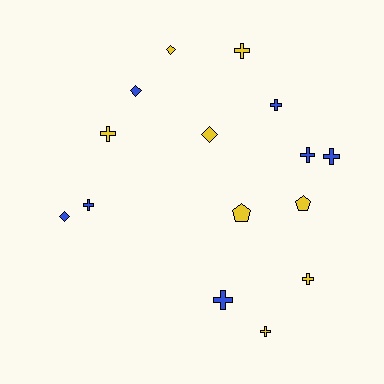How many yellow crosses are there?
There are 4 yellow crosses.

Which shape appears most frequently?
Cross, with 9 objects.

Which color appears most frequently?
Yellow, with 8 objects.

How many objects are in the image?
There are 15 objects.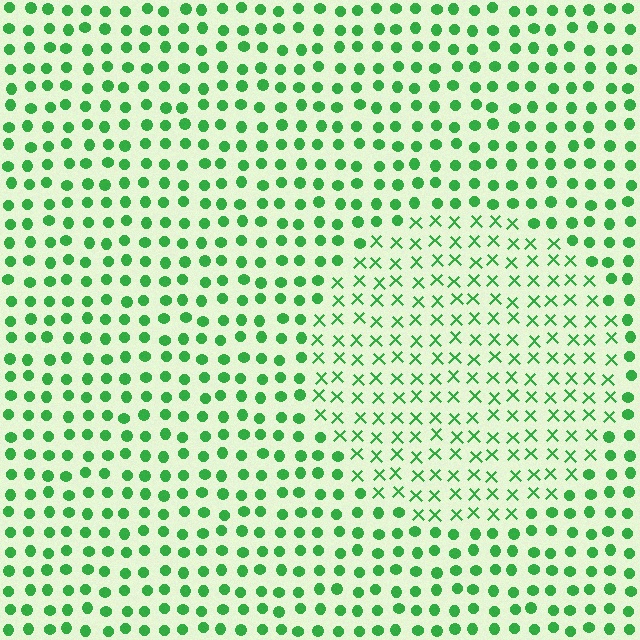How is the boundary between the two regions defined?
The boundary is defined by a change in element shape: X marks inside vs. circles outside. All elements share the same color and spacing.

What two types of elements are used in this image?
The image uses X marks inside the circle region and circles outside it.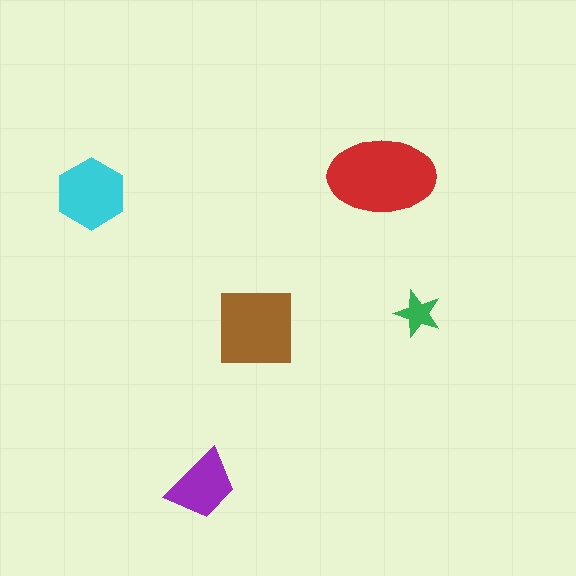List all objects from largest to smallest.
The red ellipse, the brown square, the cyan hexagon, the purple trapezoid, the green star.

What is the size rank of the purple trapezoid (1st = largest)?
4th.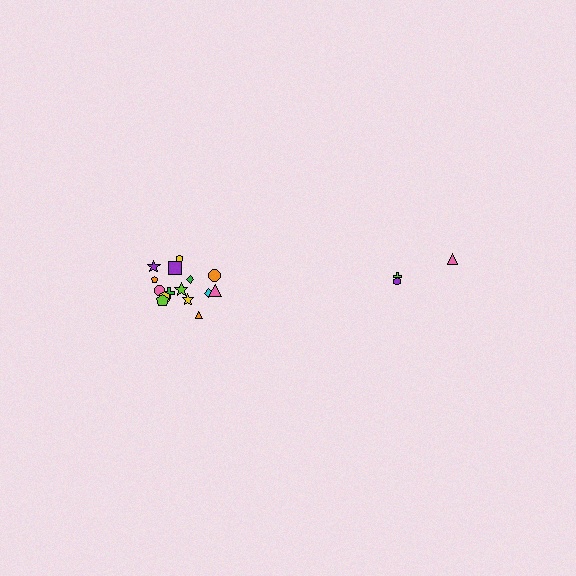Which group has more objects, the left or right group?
The left group.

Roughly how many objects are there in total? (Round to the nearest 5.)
Roughly 20 objects in total.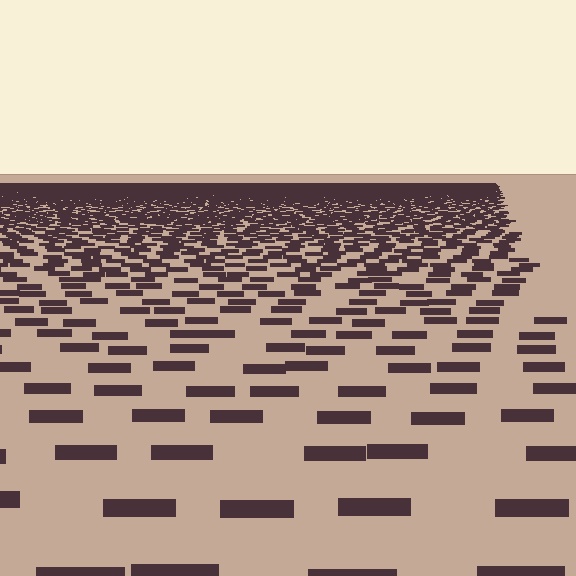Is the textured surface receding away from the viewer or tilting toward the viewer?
The surface is receding away from the viewer. Texture elements get smaller and denser toward the top.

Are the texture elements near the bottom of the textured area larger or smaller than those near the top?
Larger. Near the bottom, elements are closer to the viewer and appear at a bigger on-screen size.